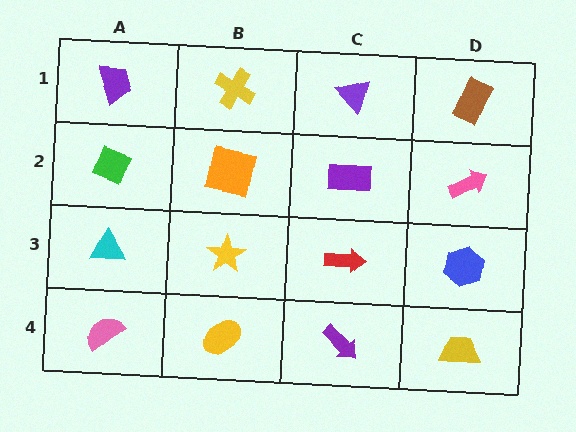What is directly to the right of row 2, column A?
An orange square.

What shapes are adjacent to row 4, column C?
A red arrow (row 3, column C), a yellow ellipse (row 4, column B), a yellow trapezoid (row 4, column D).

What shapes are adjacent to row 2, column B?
A yellow cross (row 1, column B), a yellow star (row 3, column B), a green diamond (row 2, column A), a purple rectangle (row 2, column C).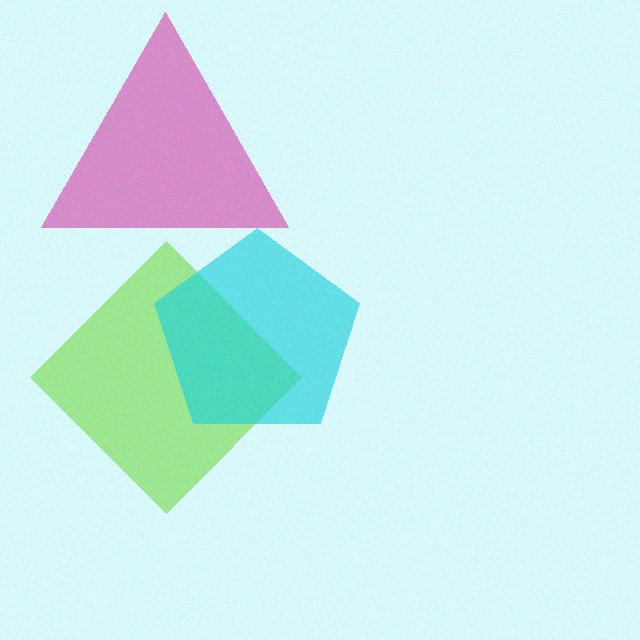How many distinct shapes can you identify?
There are 3 distinct shapes: a lime diamond, a cyan pentagon, a magenta triangle.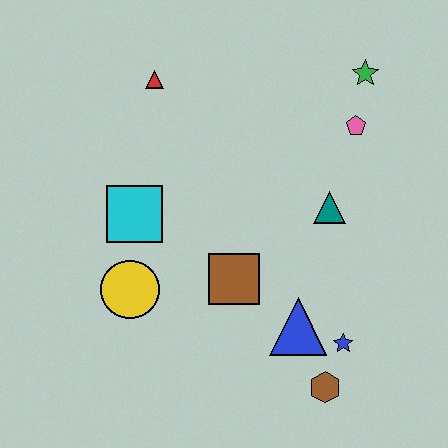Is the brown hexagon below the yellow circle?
Yes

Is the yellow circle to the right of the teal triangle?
No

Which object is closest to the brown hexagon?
The blue star is closest to the brown hexagon.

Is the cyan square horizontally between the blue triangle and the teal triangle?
No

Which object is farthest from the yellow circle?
The green star is farthest from the yellow circle.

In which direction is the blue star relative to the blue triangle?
The blue star is to the right of the blue triangle.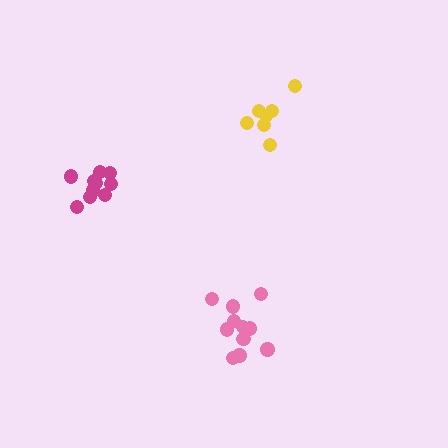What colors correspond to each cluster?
The clusters are colored: magenta, yellow, pink.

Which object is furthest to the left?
The magenta cluster is leftmost.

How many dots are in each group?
Group 1: 10 dots, Group 2: 7 dots, Group 3: 12 dots (29 total).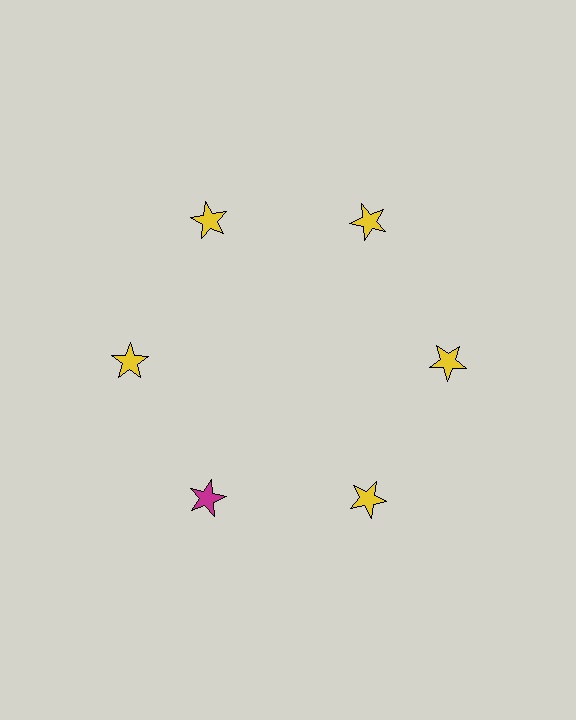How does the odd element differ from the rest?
It has a different color: magenta instead of yellow.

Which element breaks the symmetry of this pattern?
The magenta star at roughly the 7 o'clock position breaks the symmetry. All other shapes are yellow stars.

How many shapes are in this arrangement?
There are 6 shapes arranged in a ring pattern.